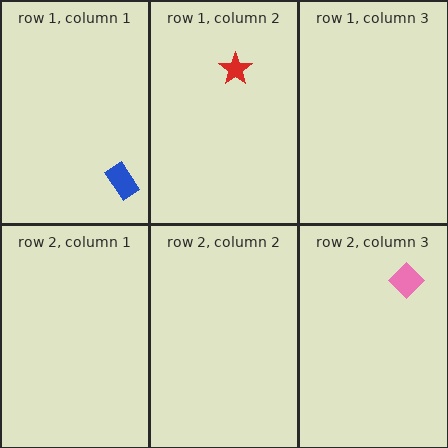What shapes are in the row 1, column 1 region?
The blue rectangle.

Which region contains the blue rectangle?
The row 1, column 1 region.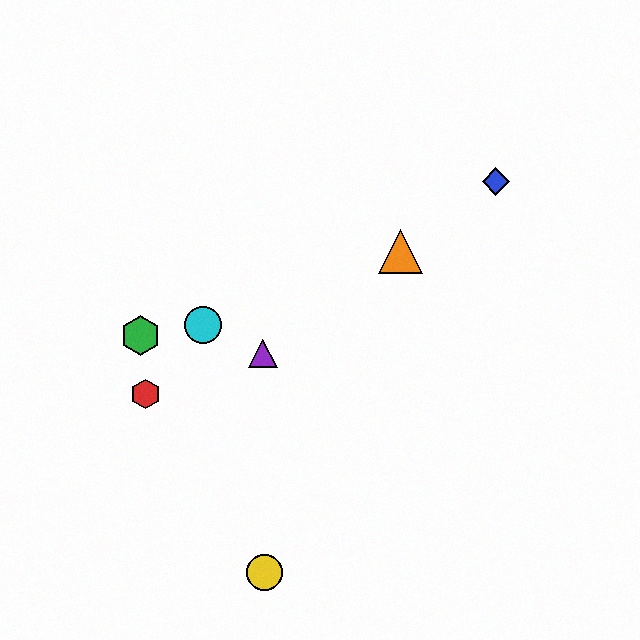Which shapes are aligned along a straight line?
The blue diamond, the purple triangle, the orange triangle are aligned along a straight line.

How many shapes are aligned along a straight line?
3 shapes (the blue diamond, the purple triangle, the orange triangle) are aligned along a straight line.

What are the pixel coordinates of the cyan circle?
The cyan circle is at (203, 325).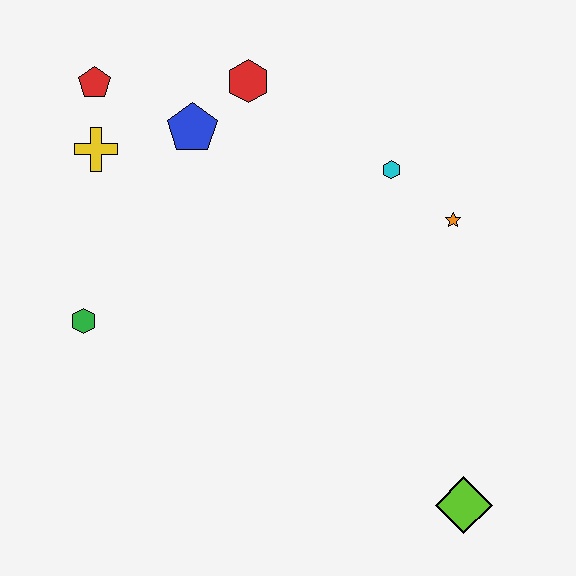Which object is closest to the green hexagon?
The yellow cross is closest to the green hexagon.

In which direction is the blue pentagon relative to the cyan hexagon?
The blue pentagon is to the left of the cyan hexagon.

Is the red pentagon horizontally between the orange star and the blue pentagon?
No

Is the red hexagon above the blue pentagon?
Yes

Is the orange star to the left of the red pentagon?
No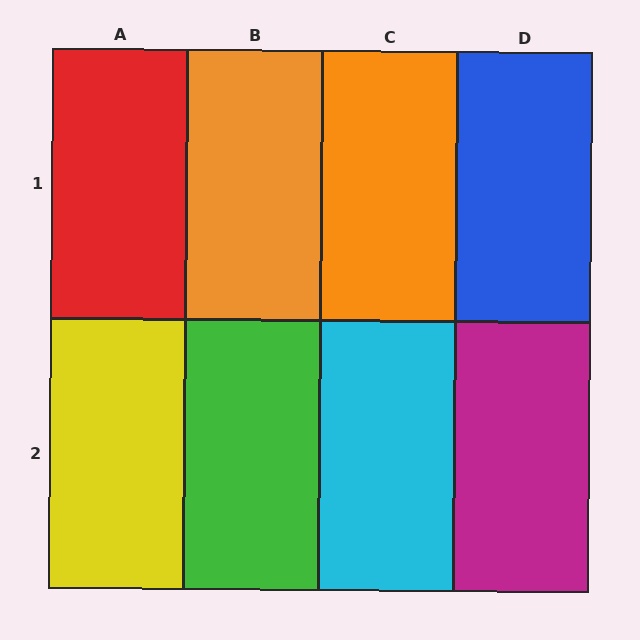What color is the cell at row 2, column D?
Magenta.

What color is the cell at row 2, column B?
Green.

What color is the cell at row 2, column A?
Yellow.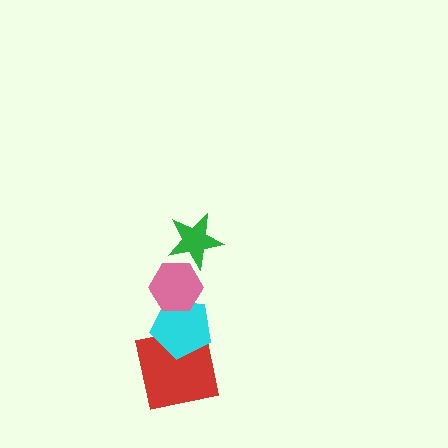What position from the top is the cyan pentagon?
The cyan pentagon is 3rd from the top.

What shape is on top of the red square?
The cyan pentagon is on top of the red square.